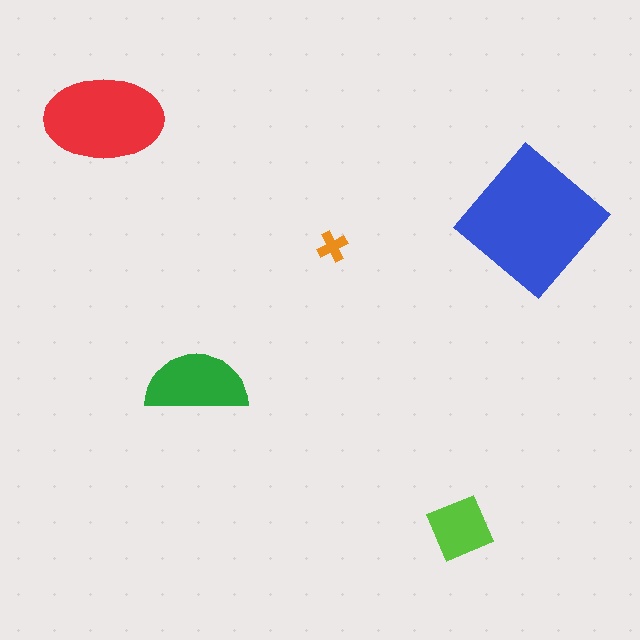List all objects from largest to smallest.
The blue diamond, the red ellipse, the green semicircle, the lime diamond, the orange cross.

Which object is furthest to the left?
The red ellipse is leftmost.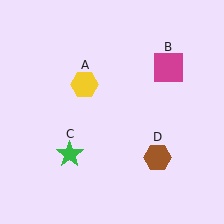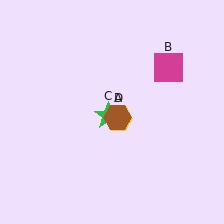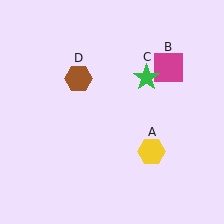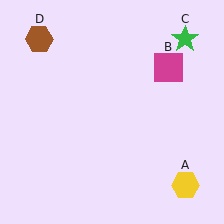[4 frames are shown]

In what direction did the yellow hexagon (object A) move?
The yellow hexagon (object A) moved down and to the right.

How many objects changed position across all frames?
3 objects changed position: yellow hexagon (object A), green star (object C), brown hexagon (object D).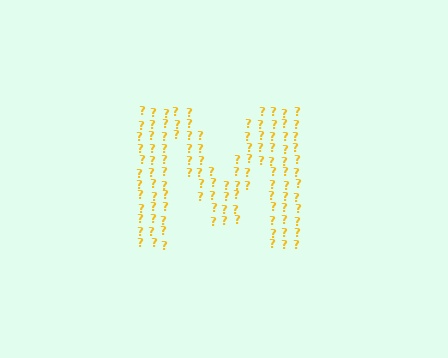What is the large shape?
The large shape is the letter M.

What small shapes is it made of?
It is made of small question marks.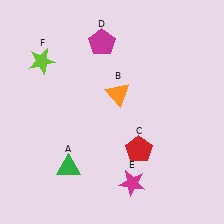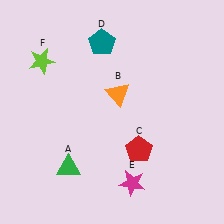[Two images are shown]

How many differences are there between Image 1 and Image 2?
There is 1 difference between the two images.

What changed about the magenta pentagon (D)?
In Image 1, D is magenta. In Image 2, it changed to teal.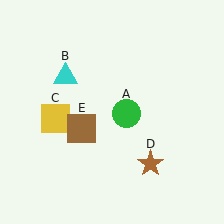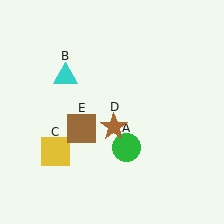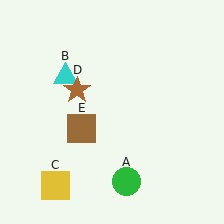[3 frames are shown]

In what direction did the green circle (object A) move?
The green circle (object A) moved down.